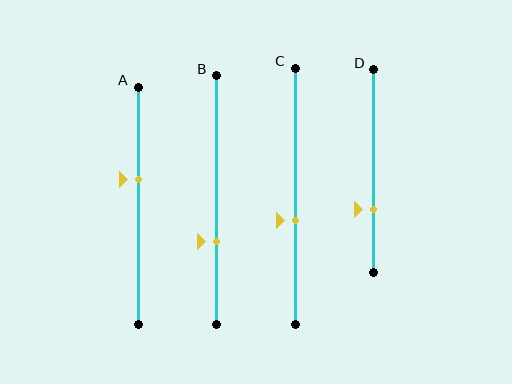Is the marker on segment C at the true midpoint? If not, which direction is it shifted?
No, the marker on segment C is shifted downward by about 10% of the segment length.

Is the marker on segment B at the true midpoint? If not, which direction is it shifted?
No, the marker on segment B is shifted downward by about 17% of the segment length.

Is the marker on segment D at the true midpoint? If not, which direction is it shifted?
No, the marker on segment D is shifted downward by about 19% of the segment length.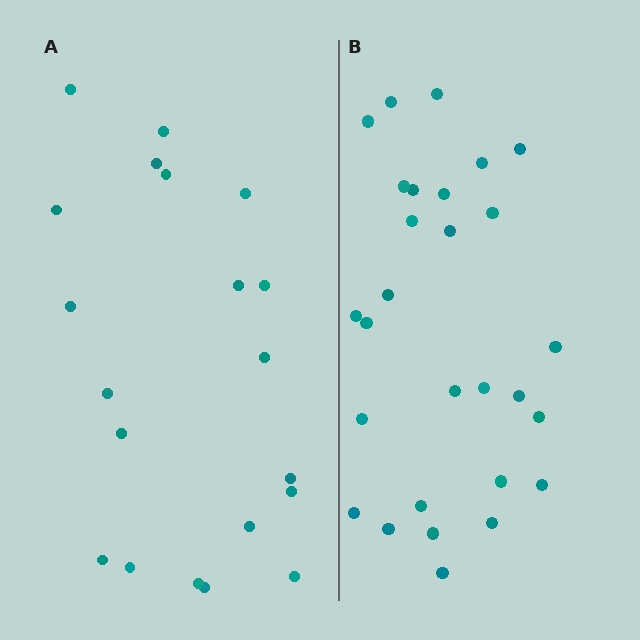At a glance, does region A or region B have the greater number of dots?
Region B (the right region) has more dots.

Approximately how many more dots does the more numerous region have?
Region B has roughly 8 or so more dots than region A.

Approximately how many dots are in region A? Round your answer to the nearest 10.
About 20 dots.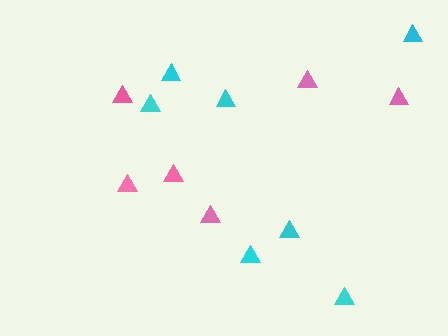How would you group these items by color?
There are 2 groups: one group of cyan triangles (7) and one group of pink triangles (6).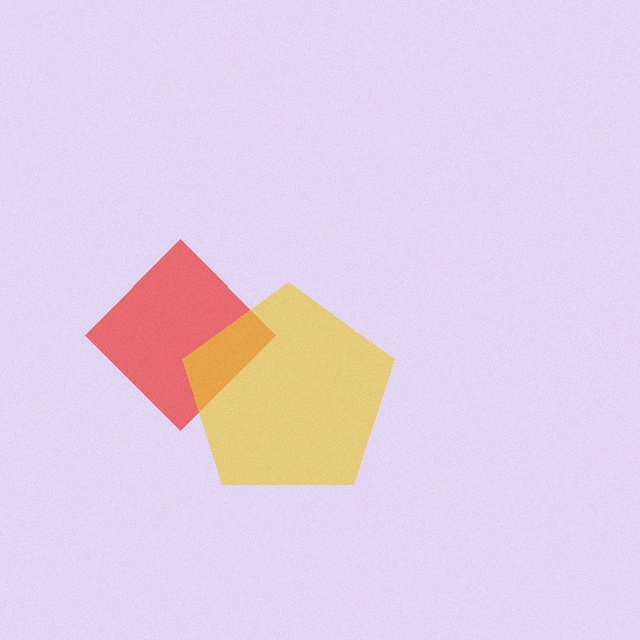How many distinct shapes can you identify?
There are 2 distinct shapes: a red diamond, a yellow pentagon.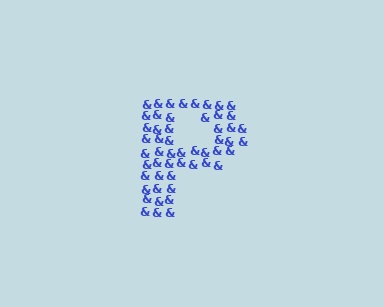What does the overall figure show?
The overall figure shows the letter P.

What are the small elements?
The small elements are ampersands.